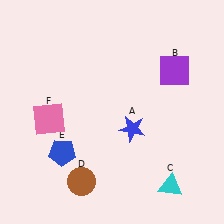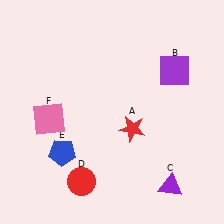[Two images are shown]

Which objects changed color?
A changed from blue to red. C changed from cyan to purple. D changed from brown to red.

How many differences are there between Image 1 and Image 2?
There are 3 differences between the two images.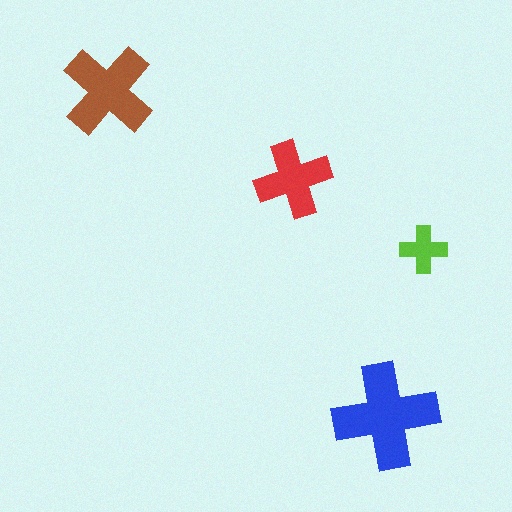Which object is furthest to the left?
The brown cross is leftmost.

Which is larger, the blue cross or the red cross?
The blue one.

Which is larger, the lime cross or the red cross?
The red one.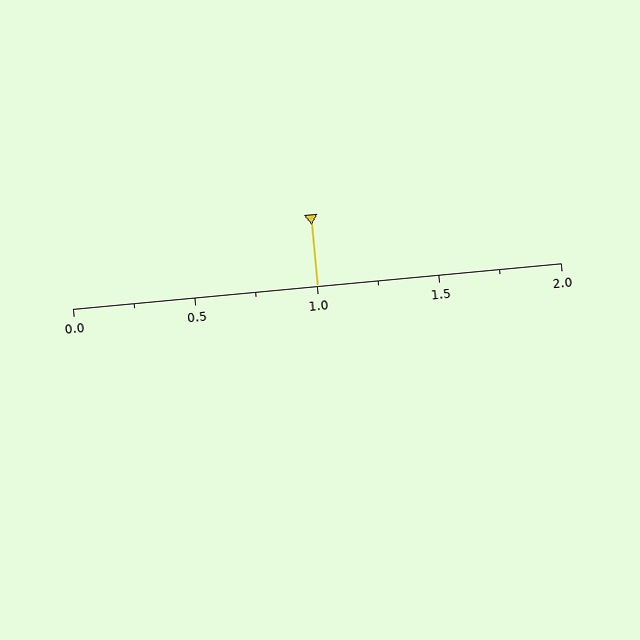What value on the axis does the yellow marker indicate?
The marker indicates approximately 1.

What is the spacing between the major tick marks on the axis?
The major ticks are spaced 0.5 apart.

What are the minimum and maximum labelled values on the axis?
The axis runs from 0.0 to 2.0.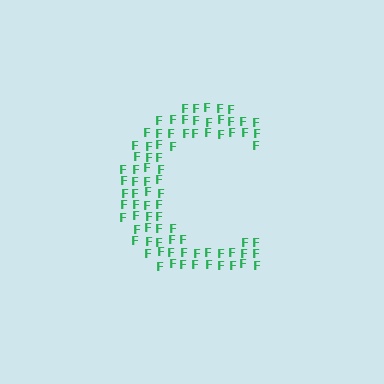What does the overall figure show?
The overall figure shows the letter C.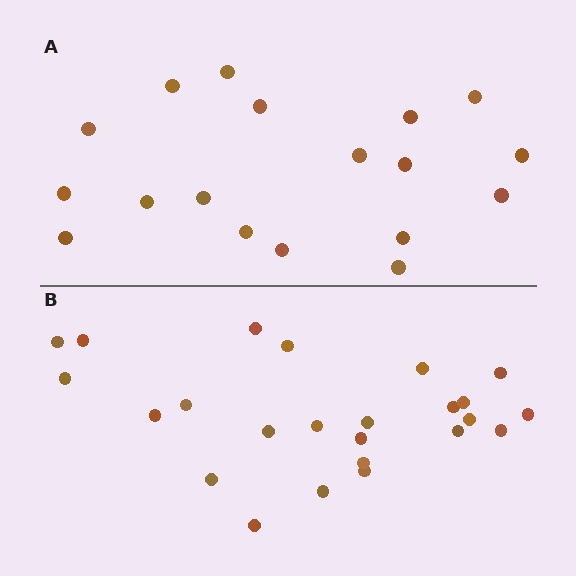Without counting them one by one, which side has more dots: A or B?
Region B (the bottom region) has more dots.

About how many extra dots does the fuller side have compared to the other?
Region B has about 6 more dots than region A.